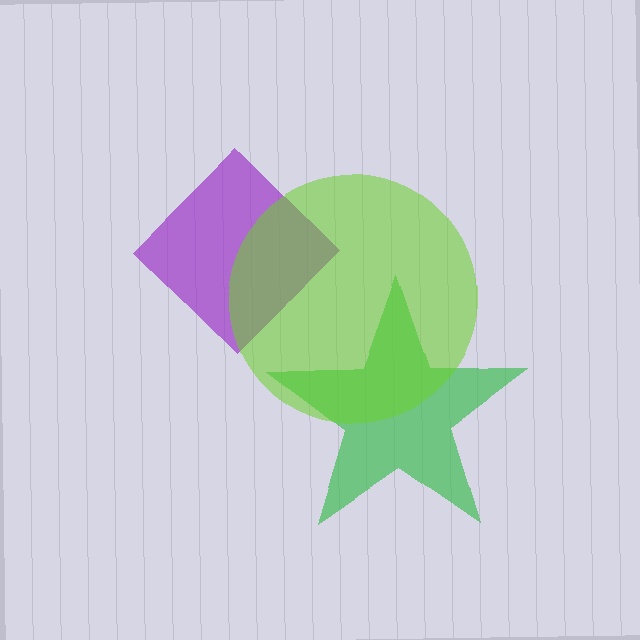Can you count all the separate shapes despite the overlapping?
Yes, there are 3 separate shapes.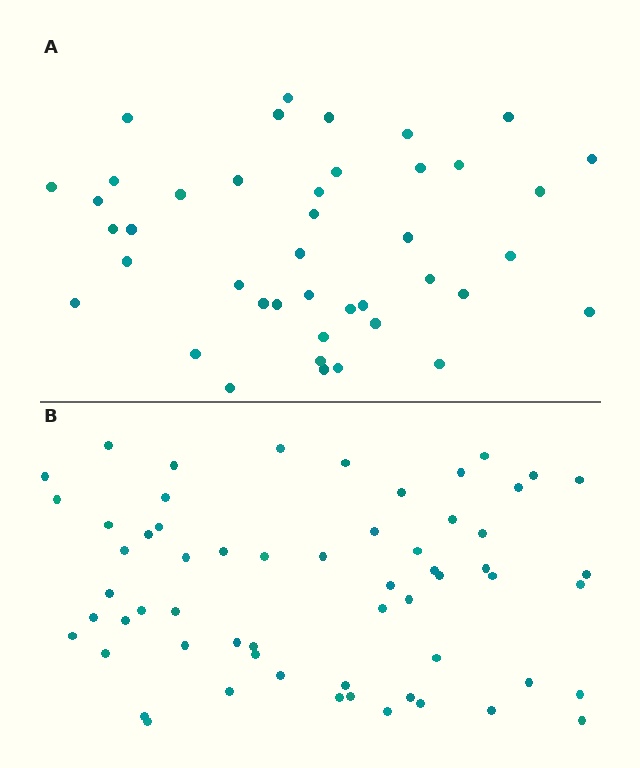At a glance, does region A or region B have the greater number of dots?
Region B (the bottom region) has more dots.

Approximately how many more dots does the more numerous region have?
Region B has approximately 20 more dots than region A.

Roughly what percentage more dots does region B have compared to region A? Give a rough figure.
About 45% more.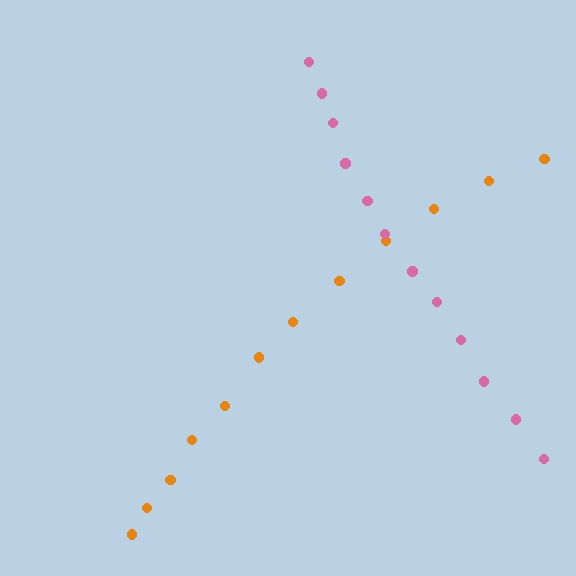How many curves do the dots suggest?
There are 2 distinct paths.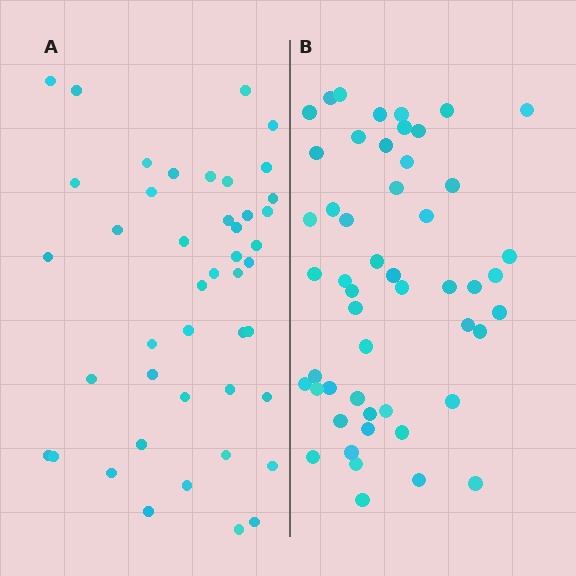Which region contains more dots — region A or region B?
Region B (the right region) has more dots.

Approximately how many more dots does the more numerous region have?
Region B has roughly 8 or so more dots than region A.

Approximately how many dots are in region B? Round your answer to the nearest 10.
About 50 dots. (The exact count is 51, which rounds to 50.)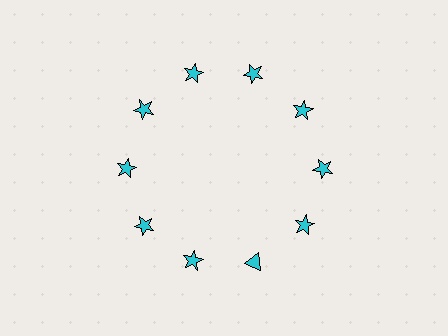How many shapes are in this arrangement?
There are 10 shapes arranged in a ring pattern.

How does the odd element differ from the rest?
It has a different shape: triangle instead of star.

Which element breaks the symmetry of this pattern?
The cyan triangle at roughly the 5 o'clock position breaks the symmetry. All other shapes are cyan stars.